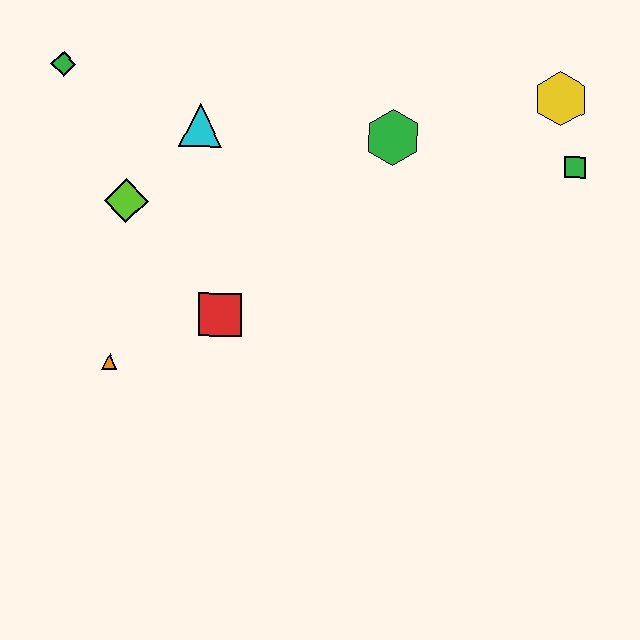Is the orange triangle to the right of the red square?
No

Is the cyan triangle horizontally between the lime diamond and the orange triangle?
No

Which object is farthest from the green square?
The green diamond is farthest from the green square.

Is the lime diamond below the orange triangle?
No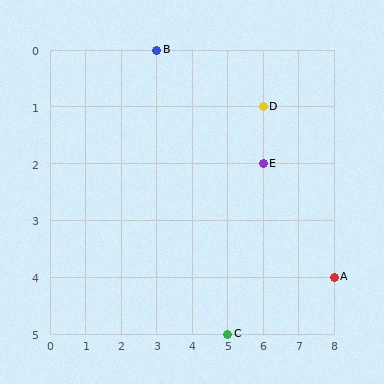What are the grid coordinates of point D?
Point D is at grid coordinates (6, 1).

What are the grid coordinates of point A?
Point A is at grid coordinates (8, 4).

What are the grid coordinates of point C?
Point C is at grid coordinates (5, 5).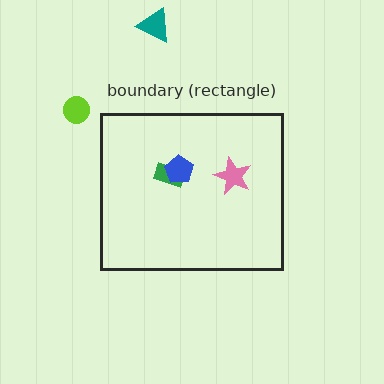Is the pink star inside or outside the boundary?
Inside.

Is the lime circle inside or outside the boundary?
Outside.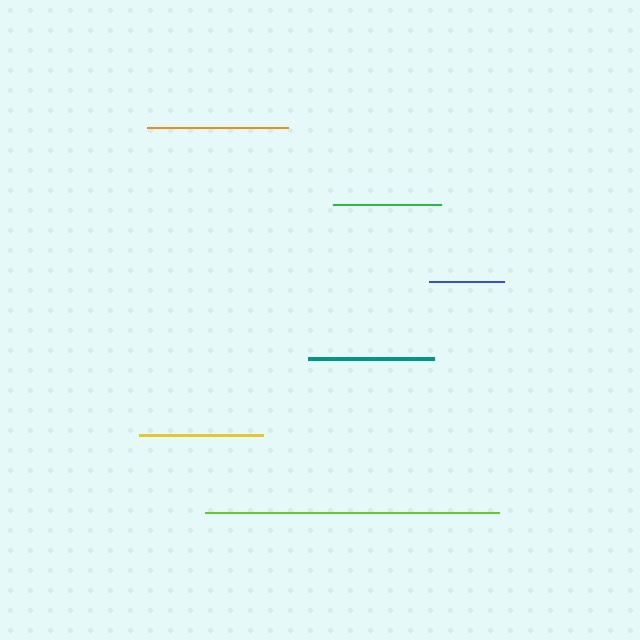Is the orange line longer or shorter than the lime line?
The lime line is longer than the orange line.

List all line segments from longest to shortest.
From longest to shortest: lime, orange, teal, yellow, green, blue.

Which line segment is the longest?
The lime line is the longest at approximately 293 pixels.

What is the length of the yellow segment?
The yellow segment is approximately 125 pixels long.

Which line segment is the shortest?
The blue line is the shortest at approximately 75 pixels.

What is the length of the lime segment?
The lime segment is approximately 293 pixels long.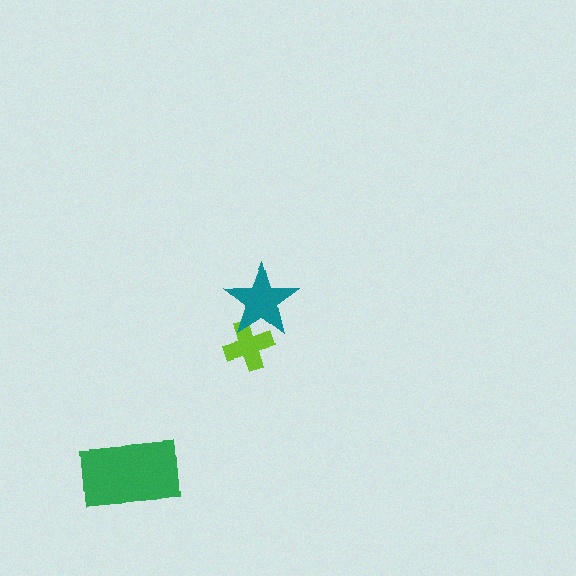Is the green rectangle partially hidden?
No, no other shape covers it.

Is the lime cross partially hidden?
Yes, it is partially covered by another shape.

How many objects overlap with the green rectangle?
0 objects overlap with the green rectangle.